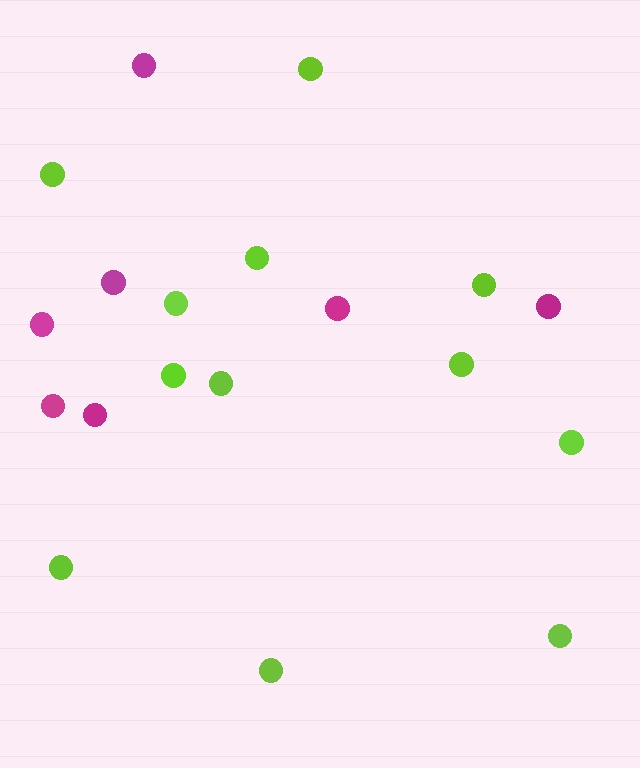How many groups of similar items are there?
There are 2 groups: one group of lime circles (12) and one group of magenta circles (7).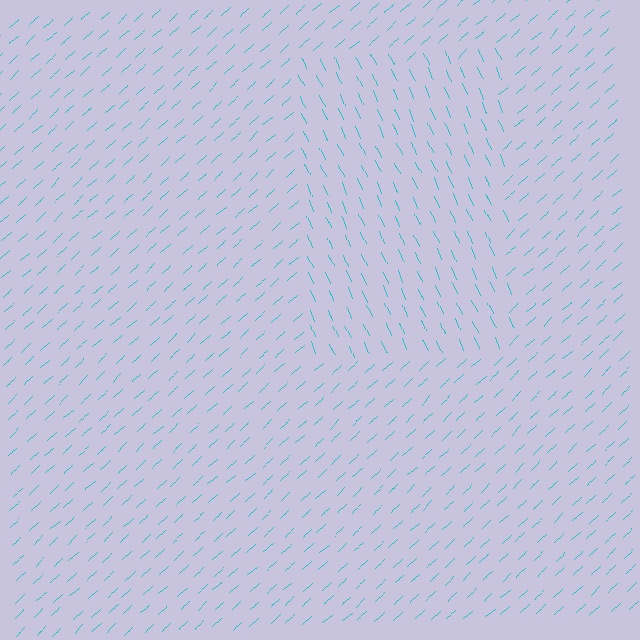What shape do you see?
I see a rectangle.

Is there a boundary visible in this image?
Yes, there is a texture boundary formed by a change in line orientation.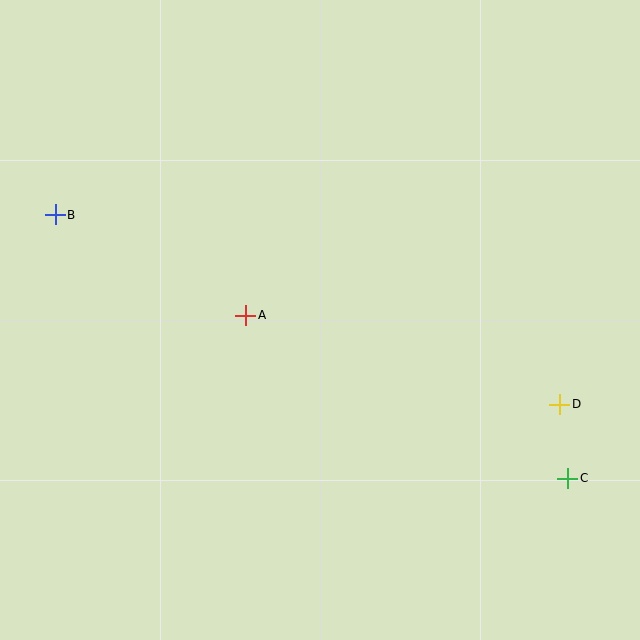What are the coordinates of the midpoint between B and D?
The midpoint between B and D is at (307, 310).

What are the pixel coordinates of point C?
Point C is at (568, 478).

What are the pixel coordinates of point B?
Point B is at (55, 215).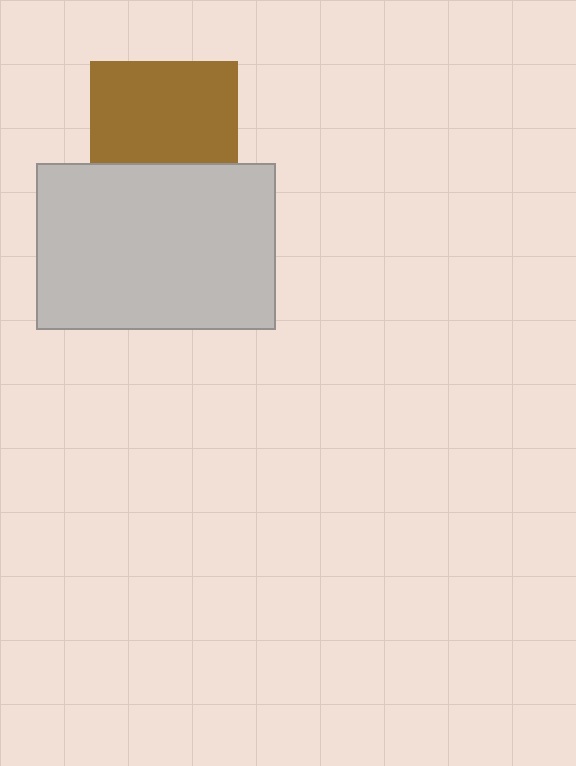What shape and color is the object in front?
The object in front is a light gray rectangle.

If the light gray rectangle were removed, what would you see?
You would see the complete brown square.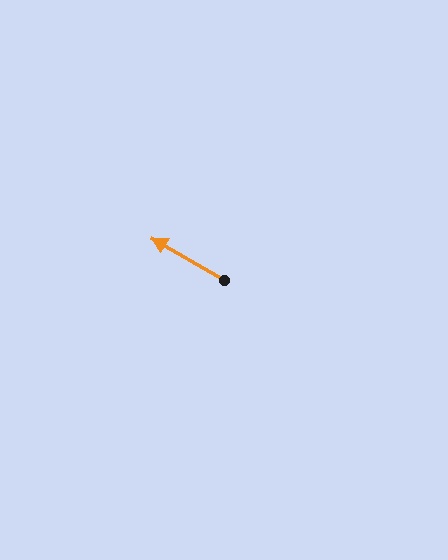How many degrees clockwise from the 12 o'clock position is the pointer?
Approximately 300 degrees.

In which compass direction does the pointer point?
Northwest.